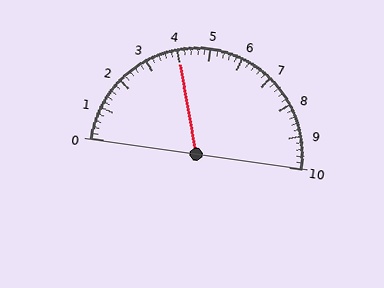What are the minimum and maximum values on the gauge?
The gauge ranges from 0 to 10.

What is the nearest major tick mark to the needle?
The nearest major tick mark is 4.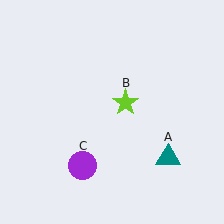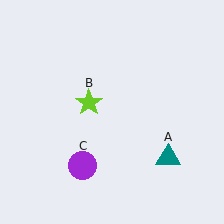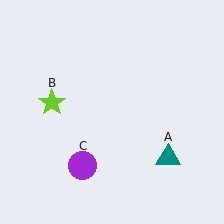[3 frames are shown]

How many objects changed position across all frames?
1 object changed position: lime star (object B).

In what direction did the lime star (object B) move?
The lime star (object B) moved left.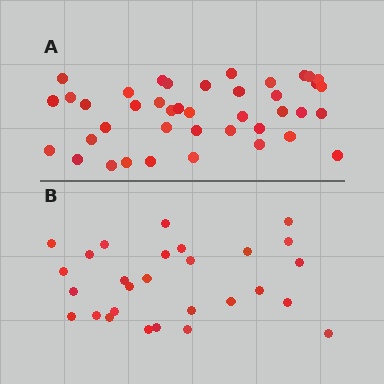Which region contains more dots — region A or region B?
Region A (the top region) has more dots.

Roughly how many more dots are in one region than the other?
Region A has approximately 15 more dots than region B.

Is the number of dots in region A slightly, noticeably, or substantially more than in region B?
Region A has substantially more. The ratio is roughly 1.5 to 1.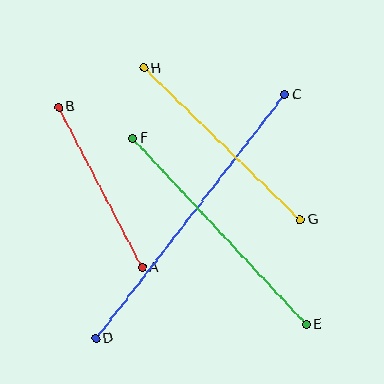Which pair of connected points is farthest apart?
Points C and D are farthest apart.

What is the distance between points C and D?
The distance is approximately 309 pixels.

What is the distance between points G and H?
The distance is approximately 218 pixels.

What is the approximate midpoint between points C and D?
The midpoint is at approximately (190, 217) pixels.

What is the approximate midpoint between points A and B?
The midpoint is at approximately (100, 187) pixels.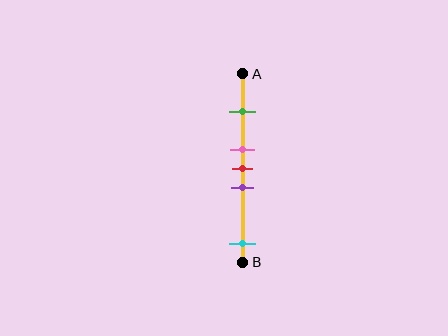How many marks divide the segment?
There are 5 marks dividing the segment.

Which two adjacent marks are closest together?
The pink and red marks are the closest adjacent pair.